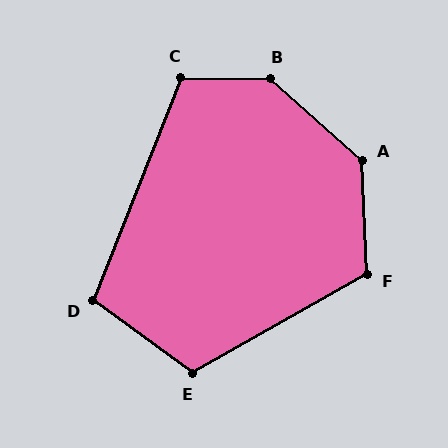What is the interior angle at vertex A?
Approximately 134 degrees (obtuse).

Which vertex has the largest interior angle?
B, at approximately 139 degrees.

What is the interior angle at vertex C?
Approximately 111 degrees (obtuse).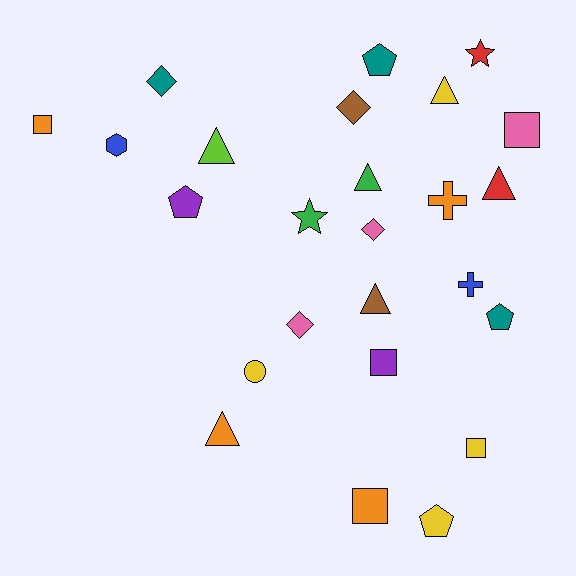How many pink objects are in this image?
There are 3 pink objects.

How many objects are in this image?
There are 25 objects.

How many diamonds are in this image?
There are 4 diamonds.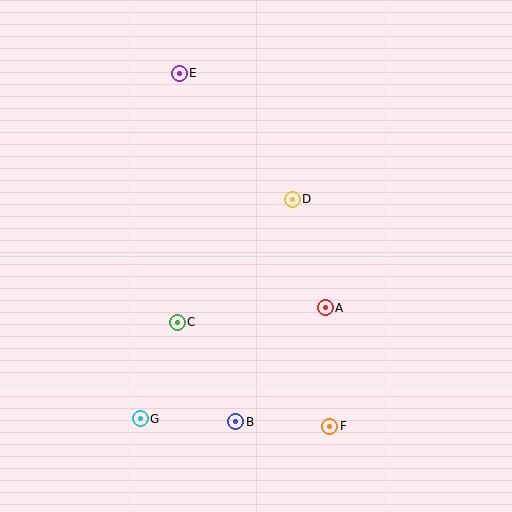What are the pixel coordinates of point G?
Point G is at (140, 419).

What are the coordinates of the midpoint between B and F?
The midpoint between B and F is at (283, 424).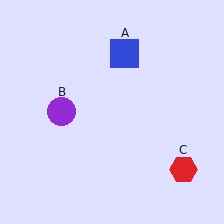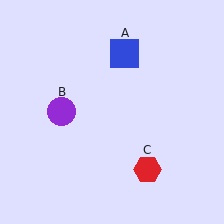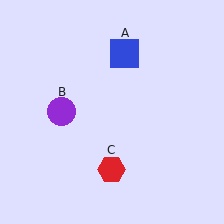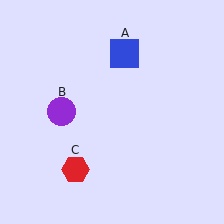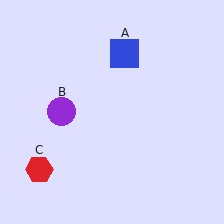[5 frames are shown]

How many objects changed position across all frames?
1 object changed position: red hexagon (object C).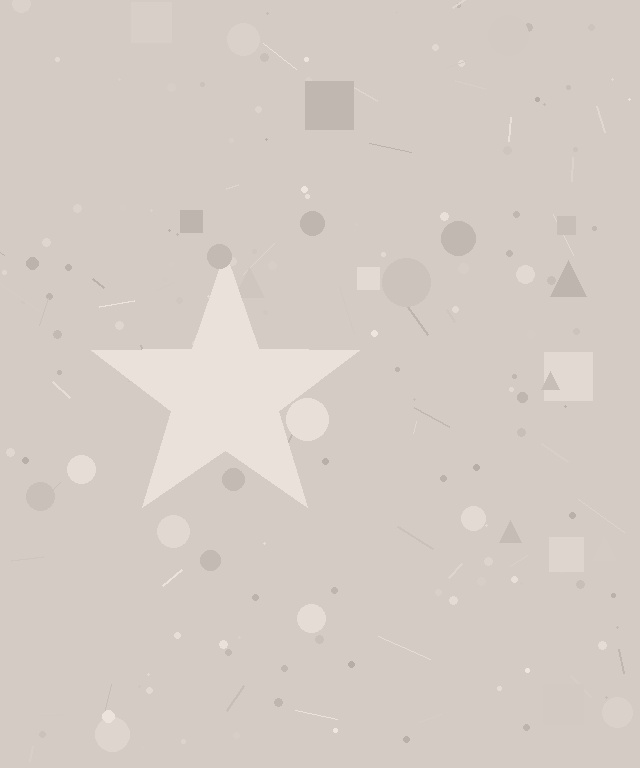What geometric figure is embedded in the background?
A star is embedded in the background.